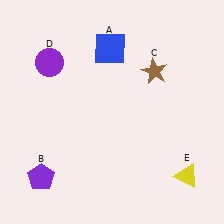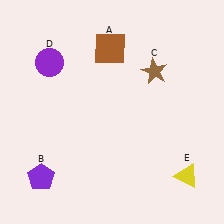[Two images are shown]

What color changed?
The square (A) changed from blue in Image 1 to brown in Image 2.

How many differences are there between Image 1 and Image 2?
There is 1 difference between the two images.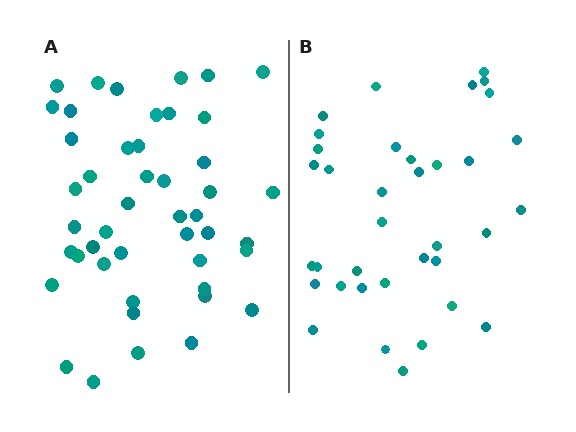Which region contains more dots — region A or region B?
Region A (the left region) has more dots.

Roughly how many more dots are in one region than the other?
Region A has roughly 10 or so more dots than region B.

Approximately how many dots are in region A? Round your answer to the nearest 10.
About 50 dots. (The exact count is 46, which rounds to 50.)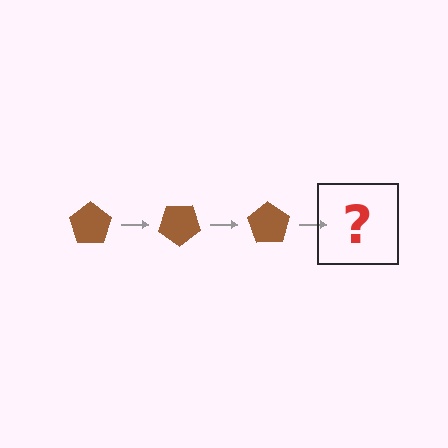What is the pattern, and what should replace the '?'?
The pattern is that the pentagon rotates 35 degrees each step. The '?' should be a brown pentagon rotated 105 degrees.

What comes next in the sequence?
The next element should be a brown pentagon rotated 105 degrees.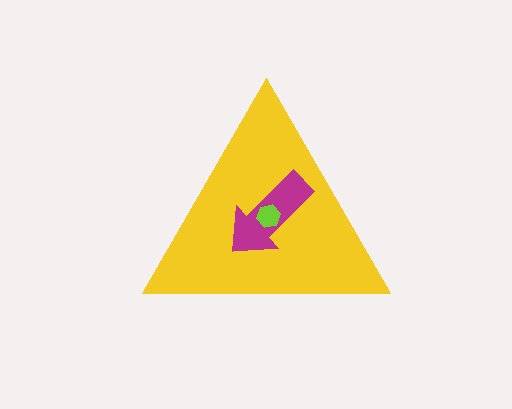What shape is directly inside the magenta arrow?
The lime hexagon.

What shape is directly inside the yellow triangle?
The magenta arrow.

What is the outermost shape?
The yellow triangle.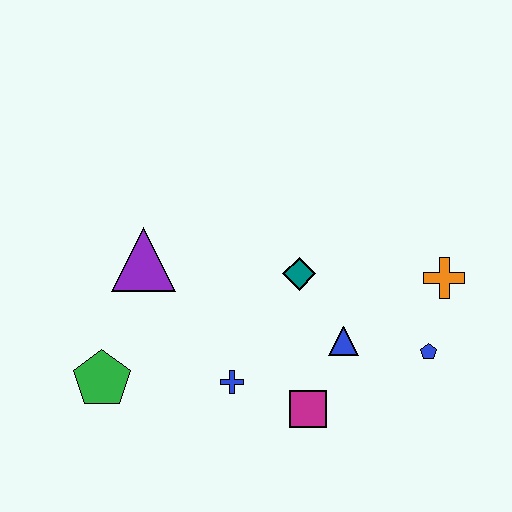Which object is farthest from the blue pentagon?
The green pentagon is farthest from the blue pentagon.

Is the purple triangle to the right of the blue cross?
No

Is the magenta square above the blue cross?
No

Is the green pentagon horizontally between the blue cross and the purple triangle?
No